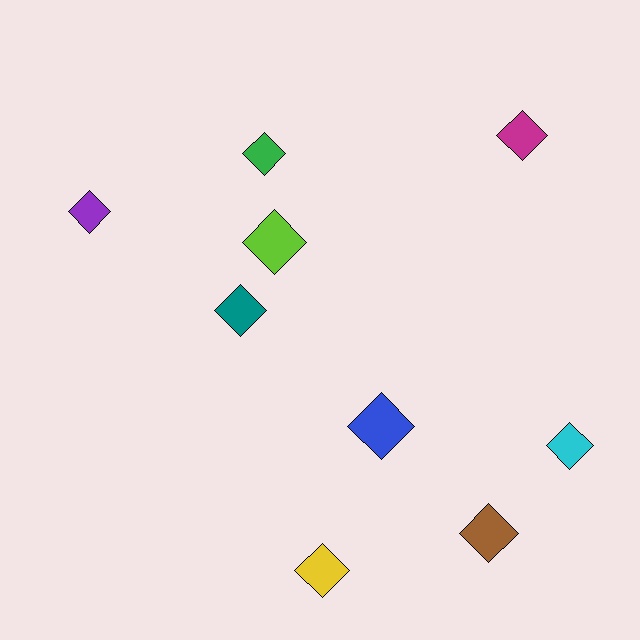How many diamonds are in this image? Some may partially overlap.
There are 9 diamonds.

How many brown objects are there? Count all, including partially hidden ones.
There is 1 brown object.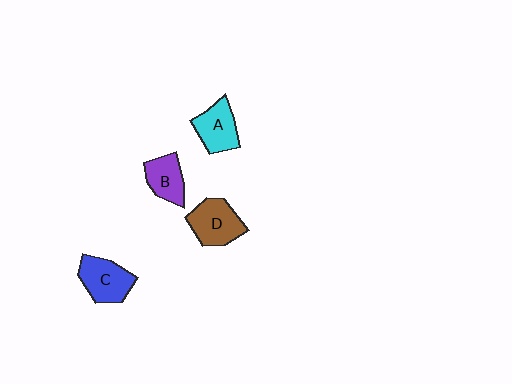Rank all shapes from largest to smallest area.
From largest to smallest: D (brown), C (blue), A (cyan), B (purple).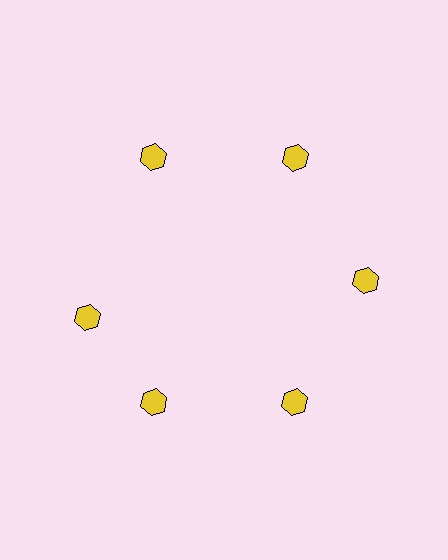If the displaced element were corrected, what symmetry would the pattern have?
It would have 6-fold rotational symmetry — the pattern would map onto itself every 60 degrees.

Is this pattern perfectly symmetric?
No. The 6 yellow hexagons are arranged in a ring, but one element near the 9 o'clock position is rotated out of alignment along the ring, breaking the 6-fold rotational symmetry.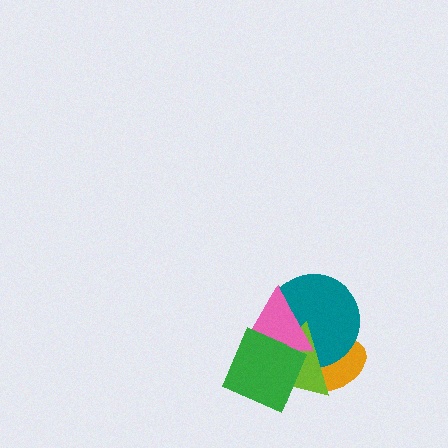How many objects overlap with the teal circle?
4 objects overlap with the teal circle.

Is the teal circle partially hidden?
Yes, it is partially covered by another shape.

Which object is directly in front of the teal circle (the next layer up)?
The lime triangle is directly in front of the teal circle.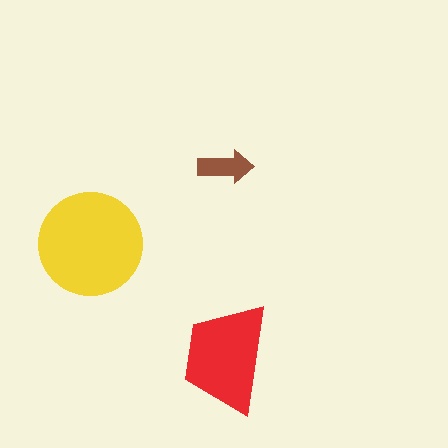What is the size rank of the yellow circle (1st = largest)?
1st.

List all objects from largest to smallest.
The yellow circle, the red trapezoid, the brown arrow.